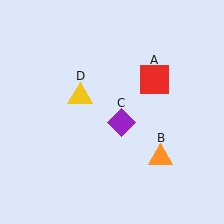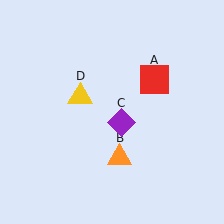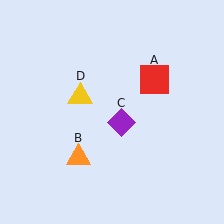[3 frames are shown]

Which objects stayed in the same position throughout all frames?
Red square (object A) and purple diamond (object C) and yellow triangle (object D) remained stationary.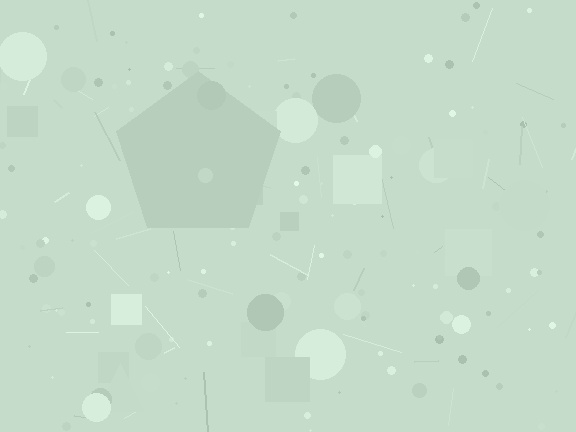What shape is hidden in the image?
A pentagon is hidden in the image.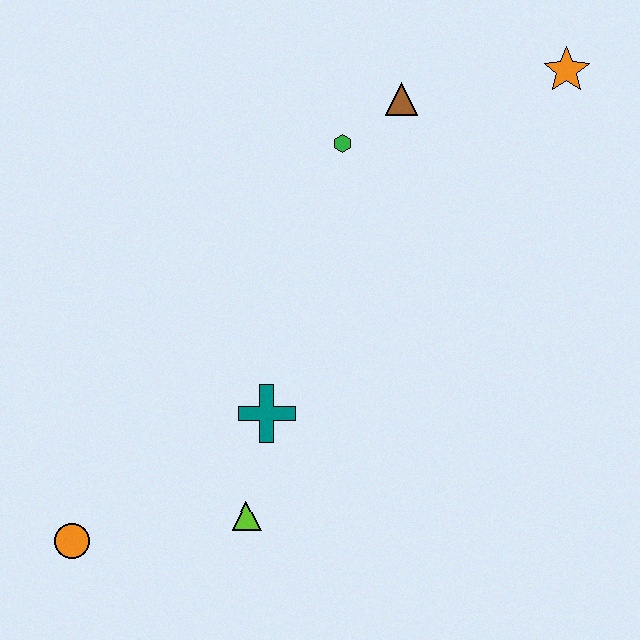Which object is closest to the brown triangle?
The green hexagon is closest to the brown triangle.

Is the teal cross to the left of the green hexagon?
Yes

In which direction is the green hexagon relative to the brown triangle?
The green hexagon is to the left of the brown triangle.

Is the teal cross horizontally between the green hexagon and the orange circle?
Yes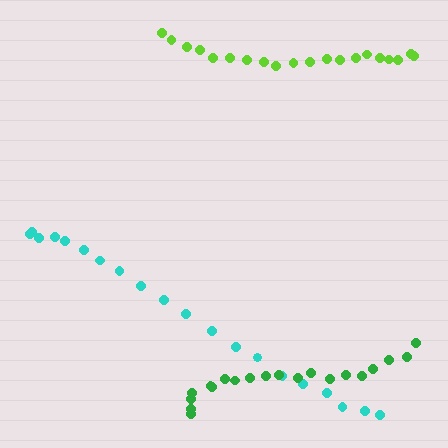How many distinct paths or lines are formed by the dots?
There are 3 distinct paths.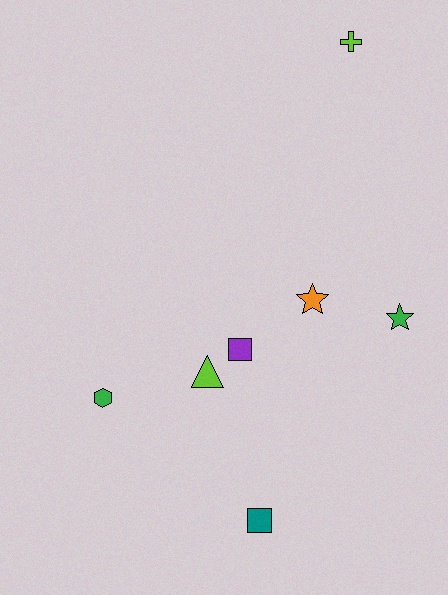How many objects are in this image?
There are 7 objects.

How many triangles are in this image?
There is 1 triangle.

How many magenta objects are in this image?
There are no magenta objects.